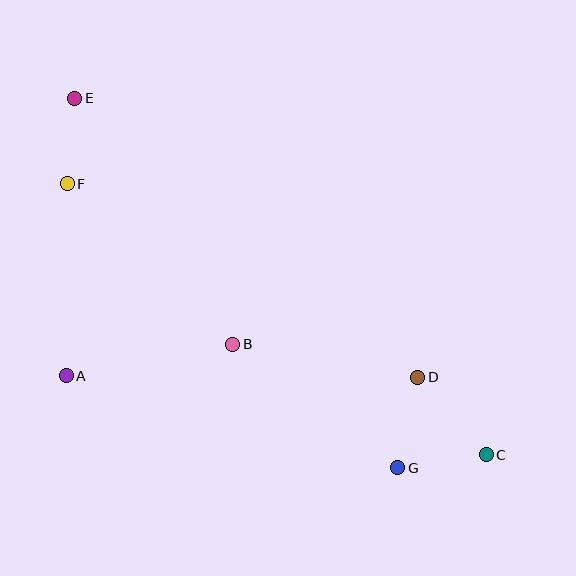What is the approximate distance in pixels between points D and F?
The distance between D and F is approximately 400 pixels.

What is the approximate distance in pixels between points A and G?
The distance between A and G is approximately 344 pixels.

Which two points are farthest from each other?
Points C and E are farthest from each other.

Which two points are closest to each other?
Points E and F are closest to each other.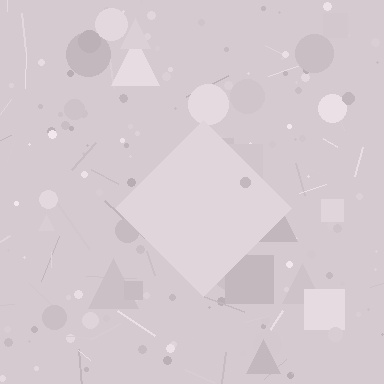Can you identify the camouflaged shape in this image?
The camouflaged shape is a diamond.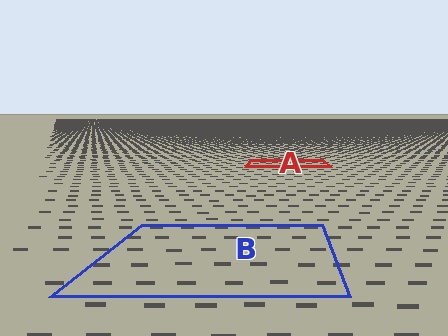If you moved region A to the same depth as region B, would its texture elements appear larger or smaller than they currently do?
They would appear larger. At a closer depth, the same texture elements are projected at a bigger on-screen size.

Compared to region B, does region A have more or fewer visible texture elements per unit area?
Region A has more texture elements per unit area — they are packed more densely because it is farther away.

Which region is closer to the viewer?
Region B is closer. The texture elements there are larger and more spread out.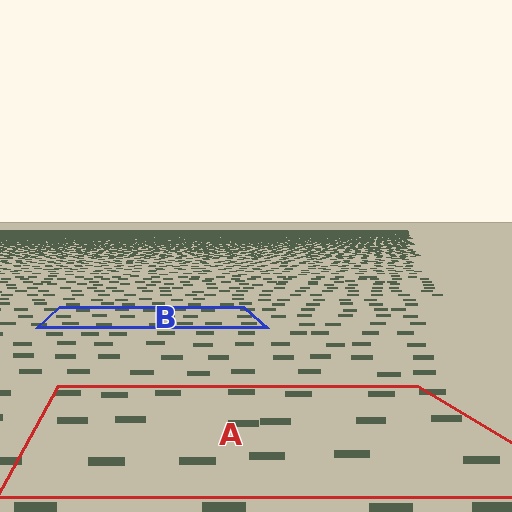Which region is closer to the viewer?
Region A is closer. The texture elements there are larger and more spread out.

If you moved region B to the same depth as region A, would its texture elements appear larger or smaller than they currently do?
They would appear larger. At a closer depth, the same texture elements are projected at a bigger on-screen size.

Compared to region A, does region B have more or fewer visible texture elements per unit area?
Region B has more texture elements per unit area — they are packed more densely because it is farther away.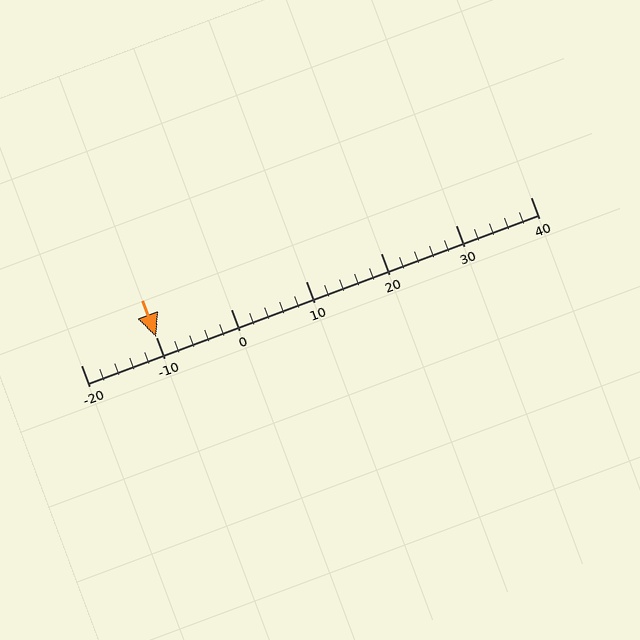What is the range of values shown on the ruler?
The ruler shows values from -20 to 40.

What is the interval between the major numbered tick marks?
The major tick marks are spaced 10 units apart.